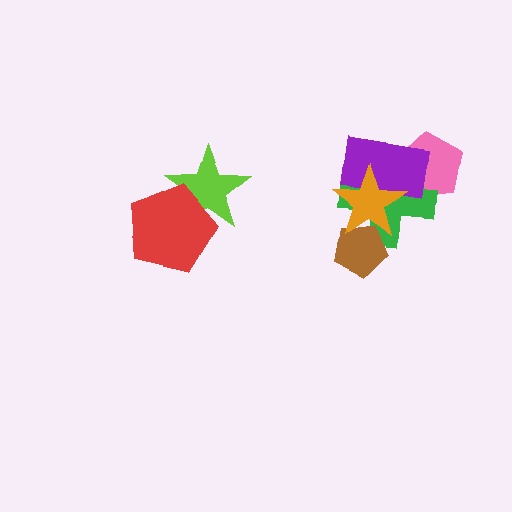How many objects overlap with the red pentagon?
1 object overlaps with the red pentagon.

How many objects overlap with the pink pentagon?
2 objects overlap with the pink pentagon.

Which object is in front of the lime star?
The red pentagon is in front of the lime star.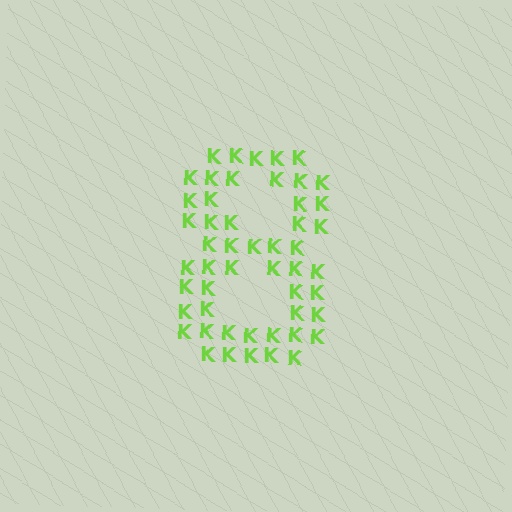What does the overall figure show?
The overall figure shows the digit 8.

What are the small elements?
The small elements are letter K's.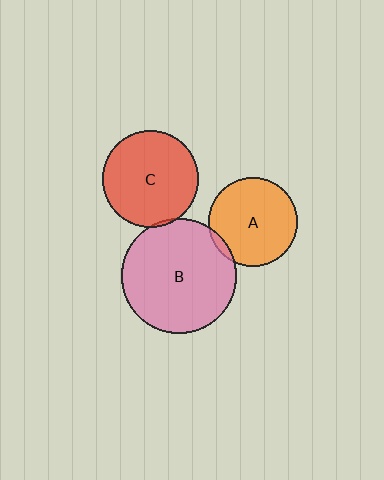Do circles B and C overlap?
Yes.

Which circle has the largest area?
Circle B (pink).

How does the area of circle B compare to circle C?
Approximately 1.4 times.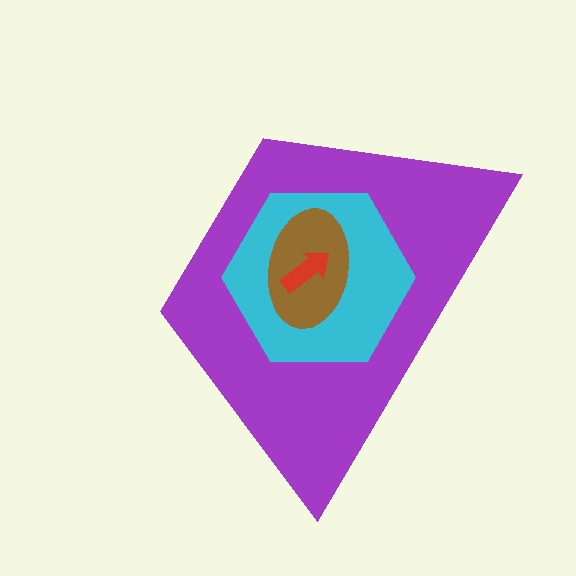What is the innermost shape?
The red arrow.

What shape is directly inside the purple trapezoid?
The cyan hexagon.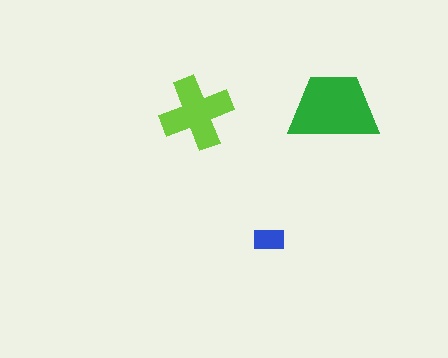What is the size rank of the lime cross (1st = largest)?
2nd.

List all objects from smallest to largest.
The blue rectangle, the lime cross, the green trapezoid.